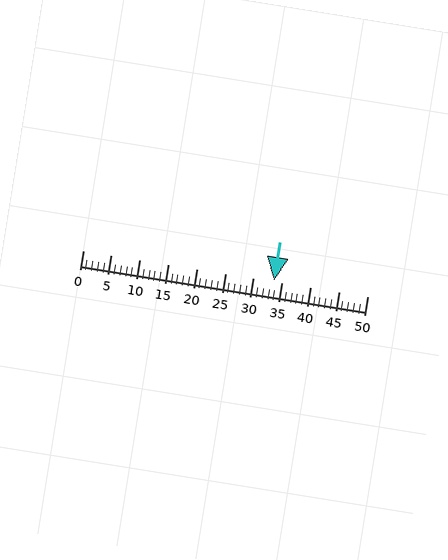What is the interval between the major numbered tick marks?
The major tick marks are spaced 5 units apart.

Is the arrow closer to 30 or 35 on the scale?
The arrow is closer to 35.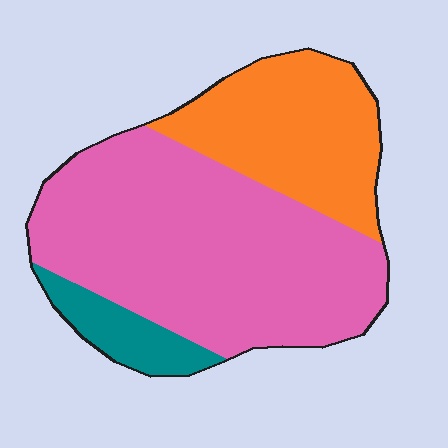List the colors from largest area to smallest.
From largest to smallest: pink, orange, teal.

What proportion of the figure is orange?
Orange covers 29% of the figure.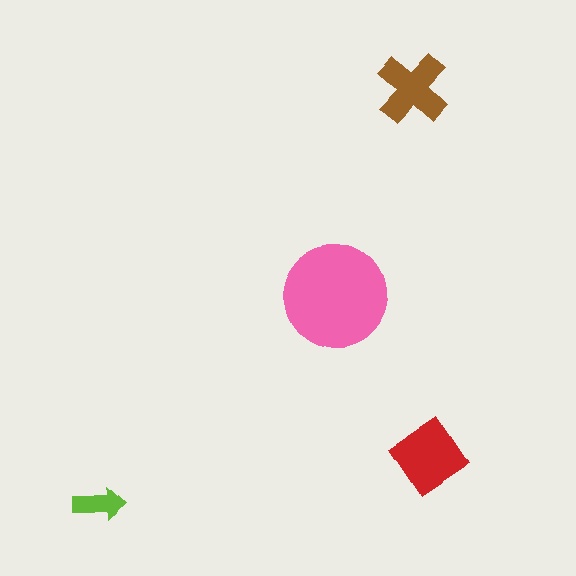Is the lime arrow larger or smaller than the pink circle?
Smaller.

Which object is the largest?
The pink circle.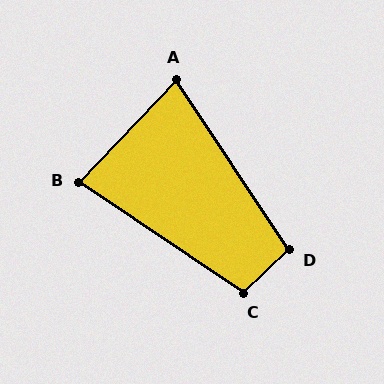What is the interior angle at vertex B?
Approximately 80 degrees (acute).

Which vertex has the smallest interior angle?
A, at approximately 77 degrees.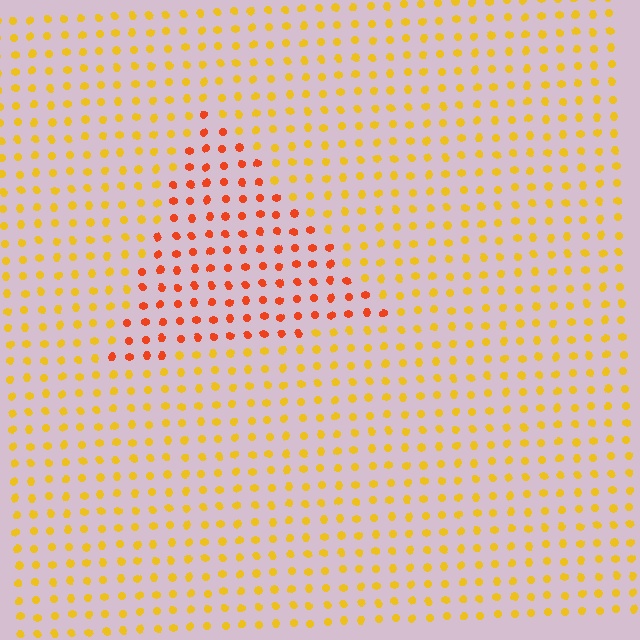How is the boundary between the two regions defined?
The boundary is defined purely by a slight shift in hue (about 37 degrees). Spacing, size, and orientation are identical on both sides.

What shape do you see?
I see a triangle.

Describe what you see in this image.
The image is filled with small yellow elements in a uniform arrangement. A triangle-shaped region is visible where the elements are tinted to a slightly different hue, forming a subtle color boundary.